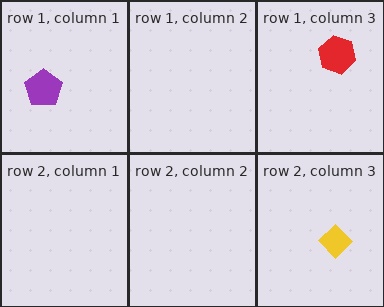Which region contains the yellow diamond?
The row 2, column 3 region.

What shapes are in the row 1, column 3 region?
The red hexagon.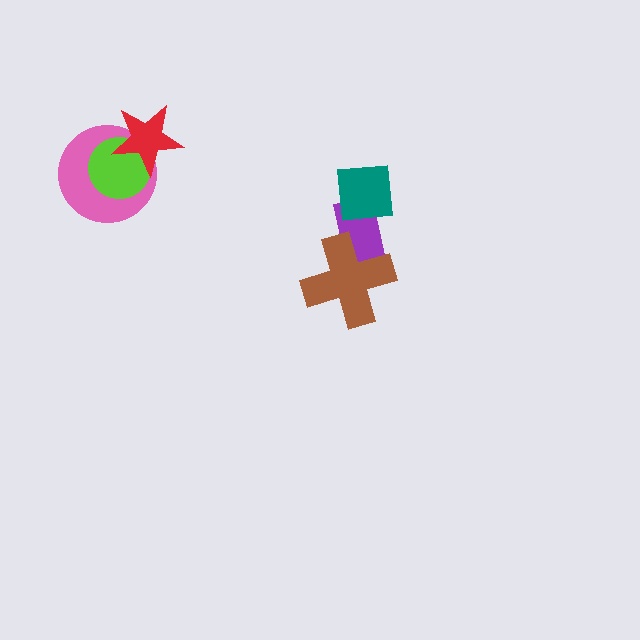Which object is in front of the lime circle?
The red star is in front of the lime circle.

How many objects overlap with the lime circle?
2 objects overlap with the lime circle.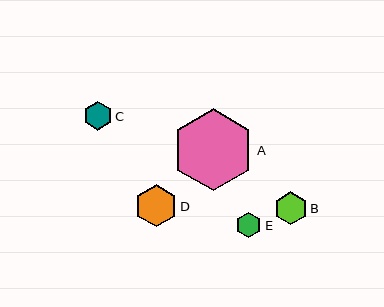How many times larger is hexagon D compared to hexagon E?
Hexagon D is approximately 1.6 times the size of hexagon E.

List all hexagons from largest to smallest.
From largest to smallest: A, D, B, C, E.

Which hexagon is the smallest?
Hexagon E is the smallest with a size of approximately 26 pixels.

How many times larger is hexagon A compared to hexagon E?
Hexagon A is approximately 3.2 times the size of hexagon E.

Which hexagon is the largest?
Hexagon A is the largest with a size of approximately 82 pixels.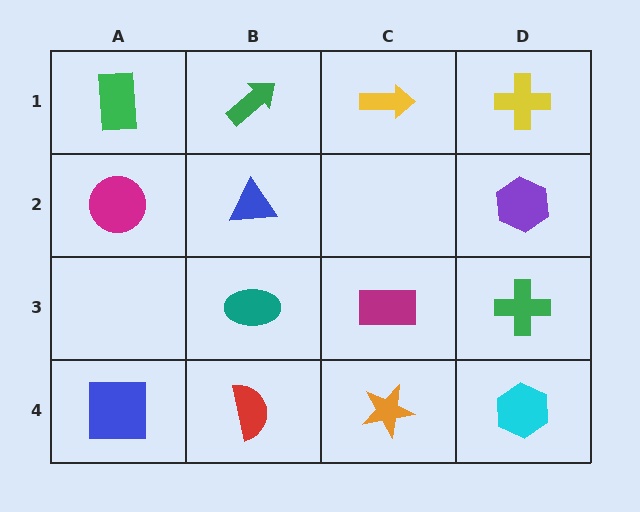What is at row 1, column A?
A green rectangle.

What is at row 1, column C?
A yellow arrow.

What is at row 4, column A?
A blue square.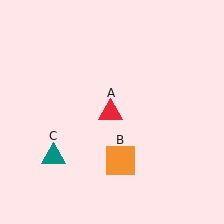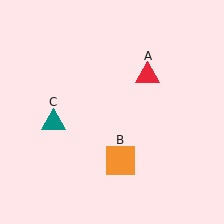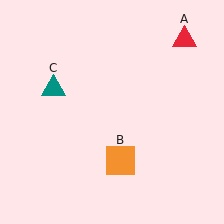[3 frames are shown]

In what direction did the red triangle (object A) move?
The red triangle (object A) moved up and to the right.